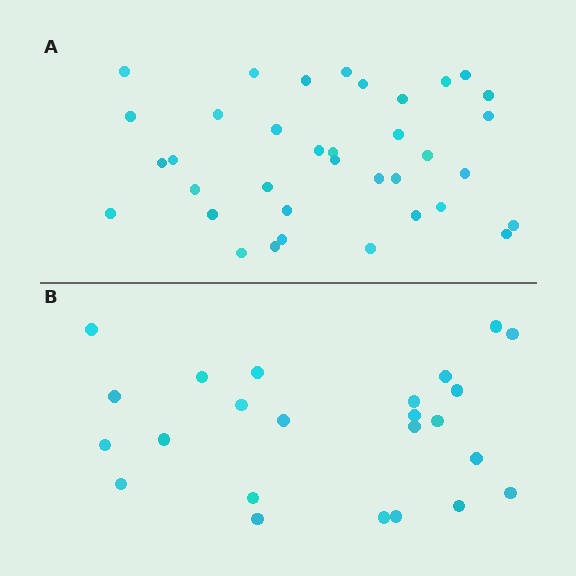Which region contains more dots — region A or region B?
Region A (the top region) has more dots.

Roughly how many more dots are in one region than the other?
Region A has roughly 12 or so more dots than region B.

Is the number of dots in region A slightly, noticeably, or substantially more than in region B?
Region A has substantially more. The ratio is roughly 1.5 to 1.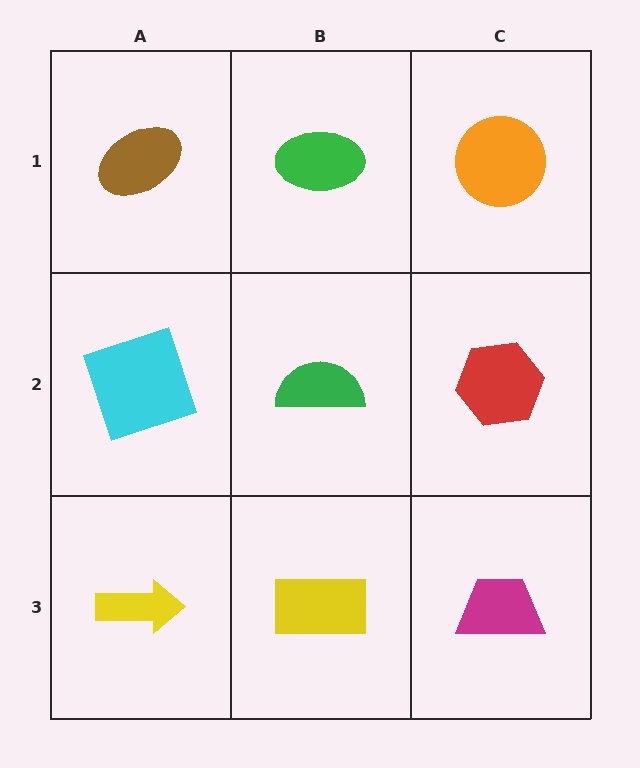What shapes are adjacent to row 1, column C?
A red hexagon (row 2, column C), a green ellipse (row 1, column B).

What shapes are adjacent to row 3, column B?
A green semicircle (row 2, column B), a yellow arrow (row 3, column A), a magenta trapezoid (row 3, column C).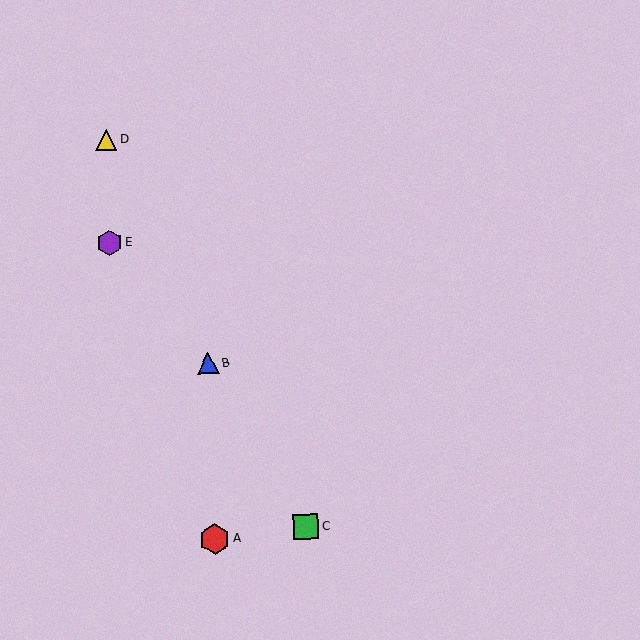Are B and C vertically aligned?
No, B is at x≈208 and C is at x≈306.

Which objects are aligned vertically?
Objects A, B are aligned vertically.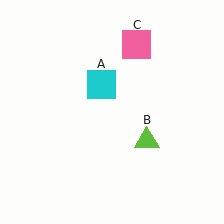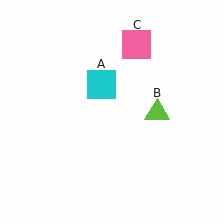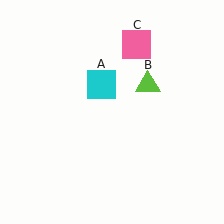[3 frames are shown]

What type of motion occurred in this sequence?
The lime triangle (object B) rotated counterclockwise around the center of the scene.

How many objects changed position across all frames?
1 object changed position: lime triangle (object B).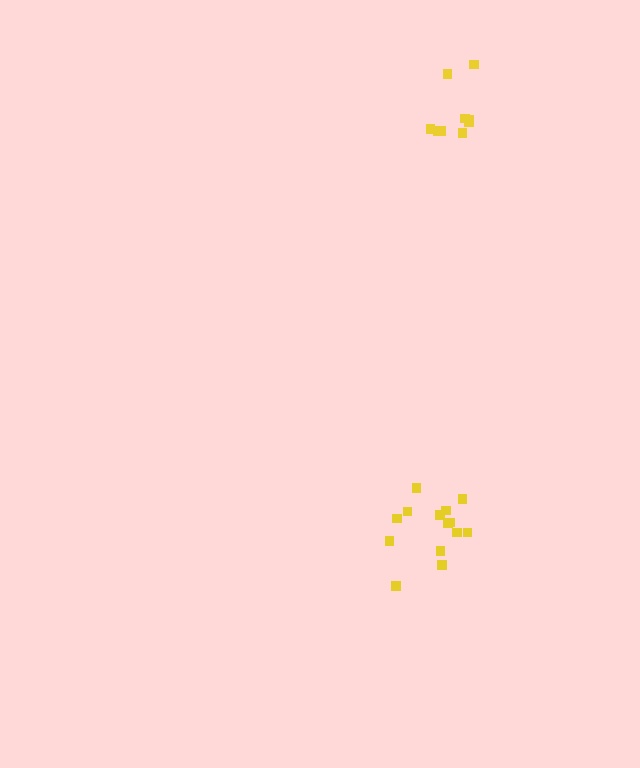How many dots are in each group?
Group 1: 14 dots, Group 2: 9 dots (23 total).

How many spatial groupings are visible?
There are 2 spatial groupings.